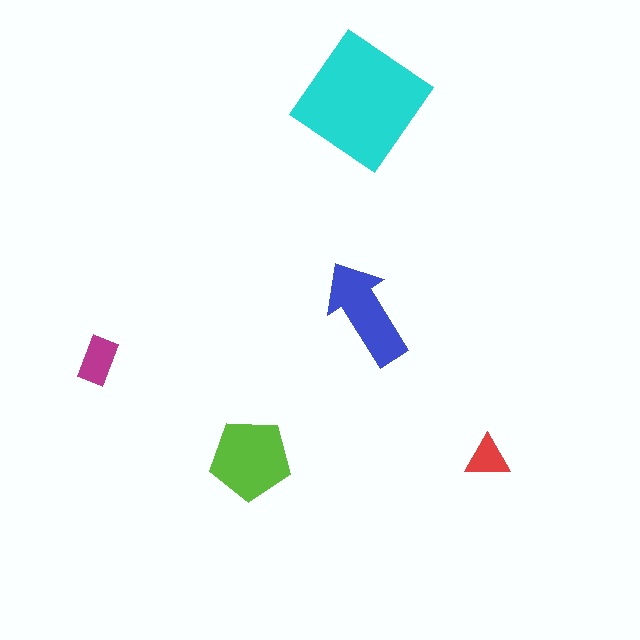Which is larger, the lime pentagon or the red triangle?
The lime pentagon.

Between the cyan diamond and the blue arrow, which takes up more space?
The cyan diamond.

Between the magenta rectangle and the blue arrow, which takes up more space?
The blue arrow.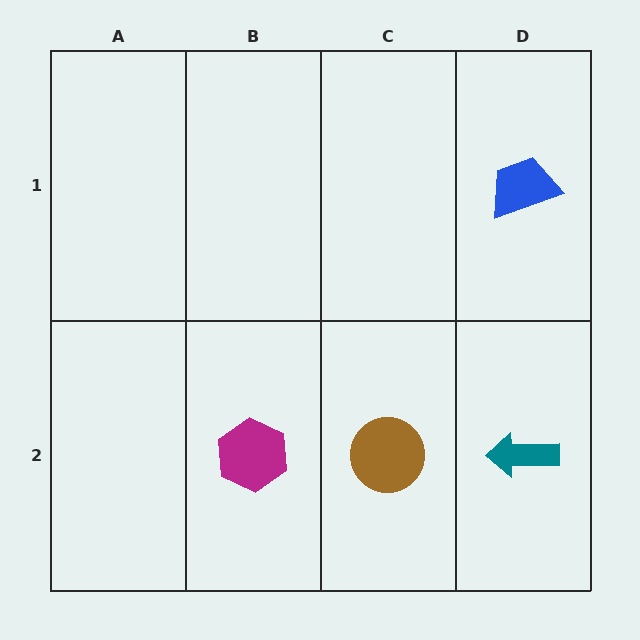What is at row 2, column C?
A brown circle.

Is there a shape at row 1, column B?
No, that cell is empty.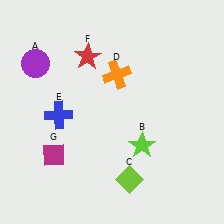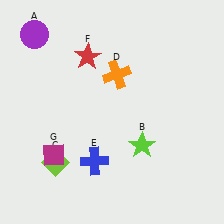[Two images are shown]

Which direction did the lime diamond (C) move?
The lime diamond (C) moved left.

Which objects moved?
The objects that moved are: the purple circle (A), the lime diamond (C), the blue cross (E).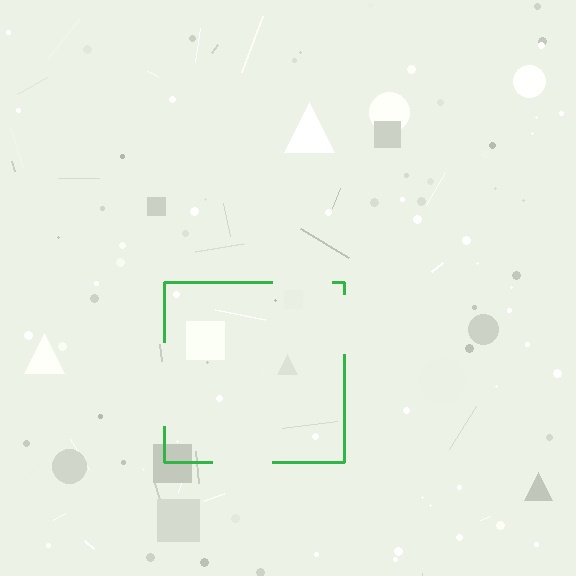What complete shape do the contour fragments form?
The contour fragments form a square.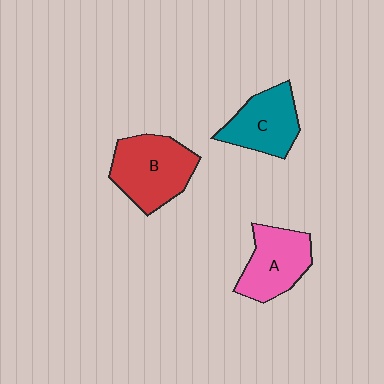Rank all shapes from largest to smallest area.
From largest to smallest: B (red), A (pink), C (teal).